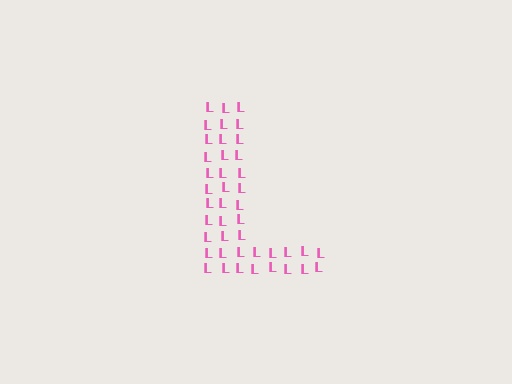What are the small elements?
The small elements are letter L's.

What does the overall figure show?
The overall figure shows the letter L.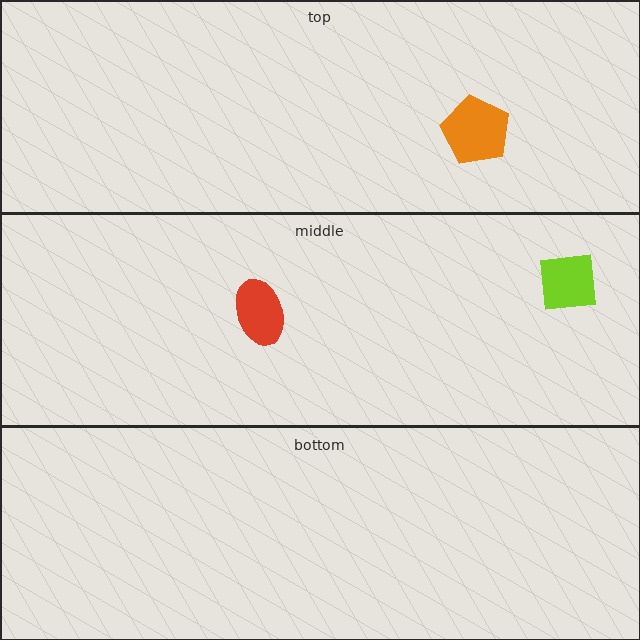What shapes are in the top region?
The orange pentagon.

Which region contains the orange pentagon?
The top region.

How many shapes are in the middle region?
2.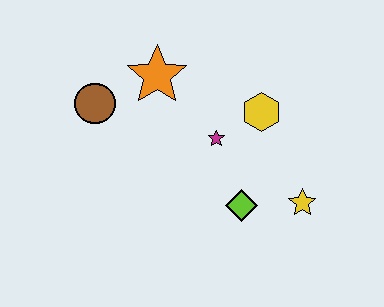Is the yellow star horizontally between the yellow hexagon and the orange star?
No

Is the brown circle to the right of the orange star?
No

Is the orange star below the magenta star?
No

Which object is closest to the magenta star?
The yellow hexagon is closest to the magenta star.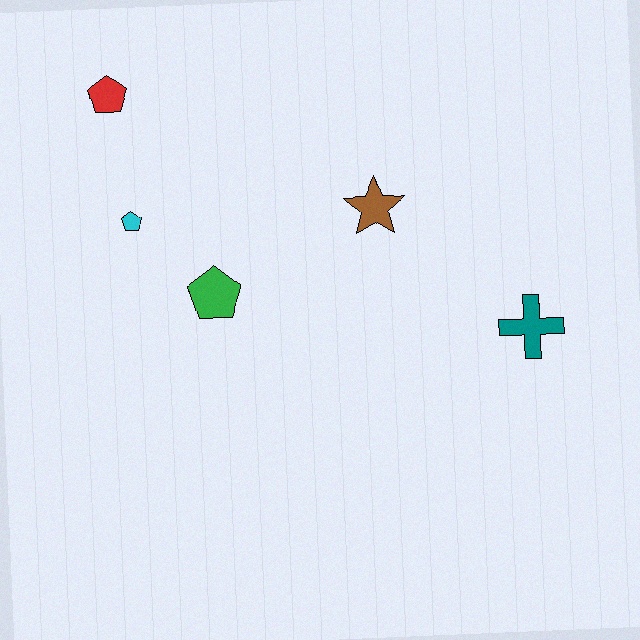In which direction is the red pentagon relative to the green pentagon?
The red pentagon is above the green pentagon.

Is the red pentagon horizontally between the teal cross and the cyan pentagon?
No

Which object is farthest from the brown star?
The red pentagon is farthest from the brown star.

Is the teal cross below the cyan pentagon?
Yes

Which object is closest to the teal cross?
The brown star is closest to the teal cross.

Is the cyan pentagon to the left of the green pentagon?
Yes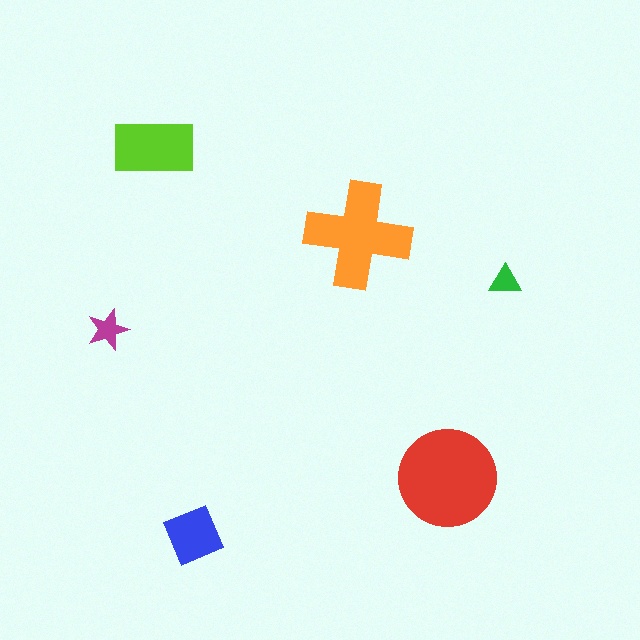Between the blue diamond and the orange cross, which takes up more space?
The orange cross.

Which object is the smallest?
The green triangle.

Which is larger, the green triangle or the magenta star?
The magenta star.